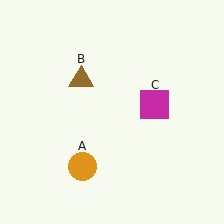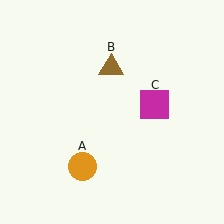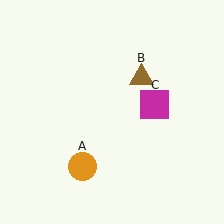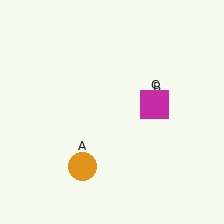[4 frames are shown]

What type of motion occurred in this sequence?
The brown triangle (object B) rotated clockwise around the center of the scene.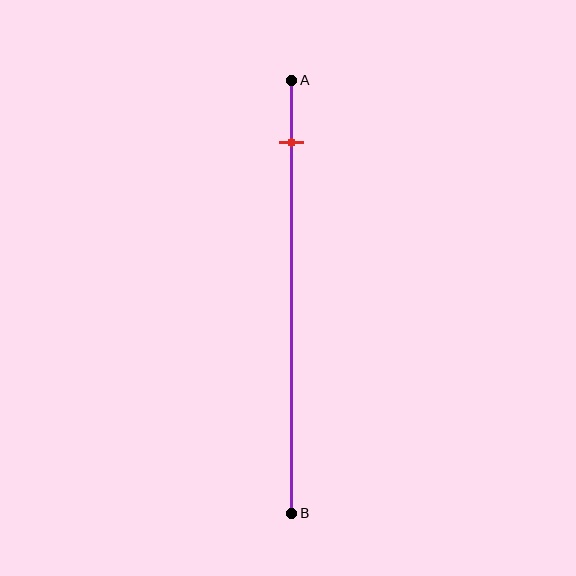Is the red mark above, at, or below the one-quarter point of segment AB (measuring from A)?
The red mark is above the one-quarter point of segment AB.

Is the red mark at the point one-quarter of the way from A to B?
No, the mark is at about 15% from A, not at the 25% one-quarter point.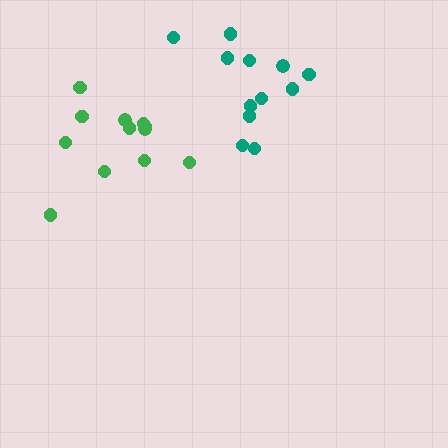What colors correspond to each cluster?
The clusters are colored: teal, green.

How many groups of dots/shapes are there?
There are 2 groups.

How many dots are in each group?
Group 1: 12 dots, Group 2: 12 dots (24 total).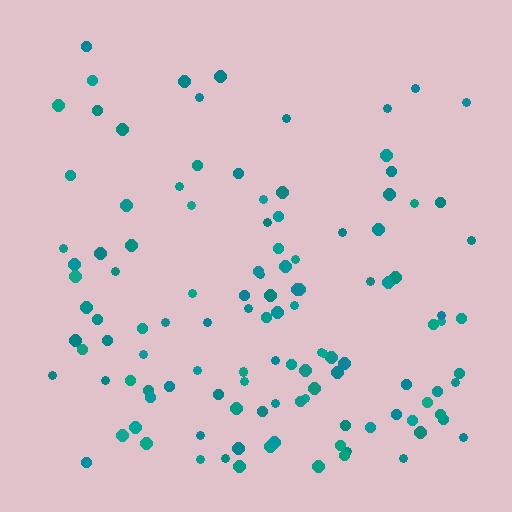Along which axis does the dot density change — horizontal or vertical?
Vertical.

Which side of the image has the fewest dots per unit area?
The top.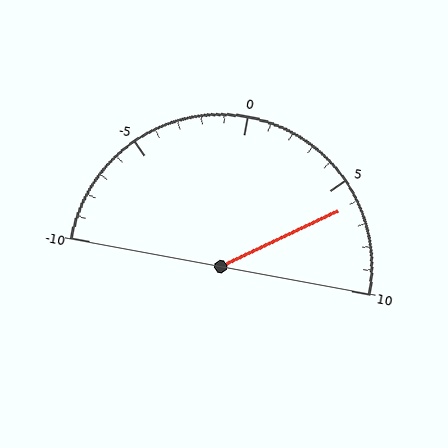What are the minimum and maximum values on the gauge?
The gauge ranges from -10 to 10.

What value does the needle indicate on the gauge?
The needle indicates approximately 6.